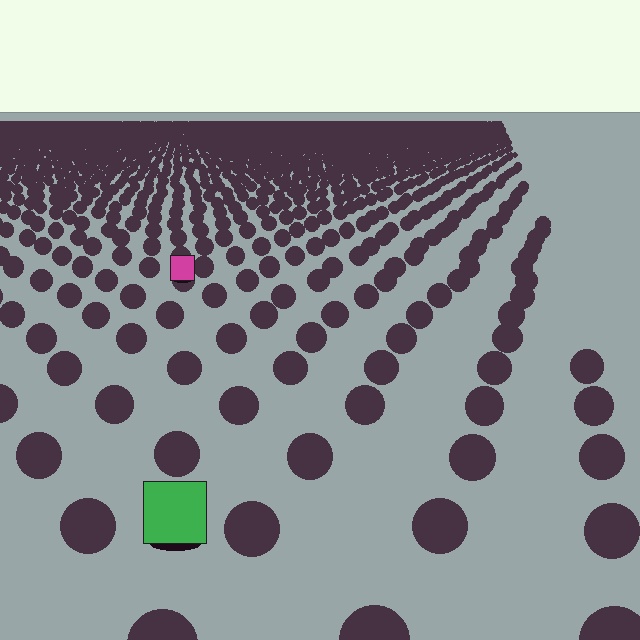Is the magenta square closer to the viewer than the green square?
No. The green square is closer — you can tell from the texture gradient: the ground texture is coarser near it.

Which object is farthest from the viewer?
The magenta square is farthest from the viewer. It appears smaller and the ground texture around it is denser.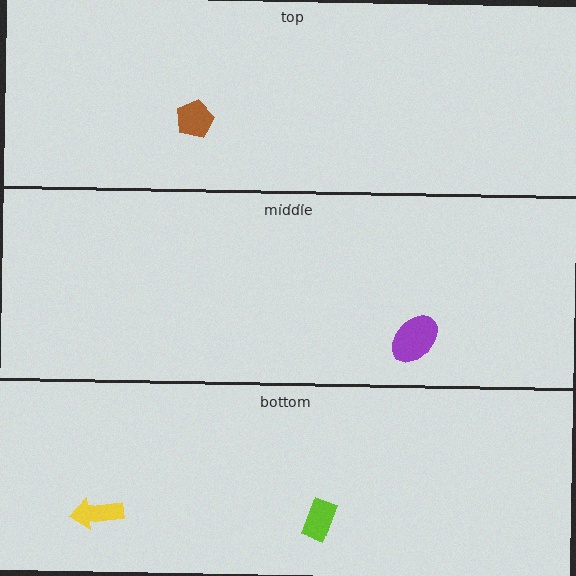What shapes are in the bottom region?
The lime rectangle, the yellow arrow.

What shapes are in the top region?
The brown pentagon.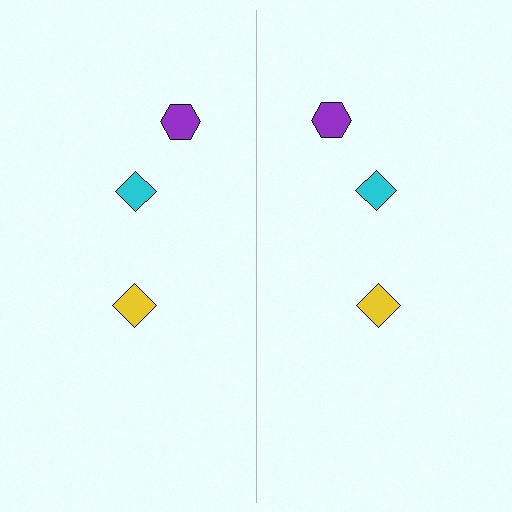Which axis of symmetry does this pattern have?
The pattern has a vertical axis of symmetry running through the center of the image.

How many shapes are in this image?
There are 6 shapes in this image.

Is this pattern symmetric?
Yes, this pattern has bilateral (reflection) symmetry.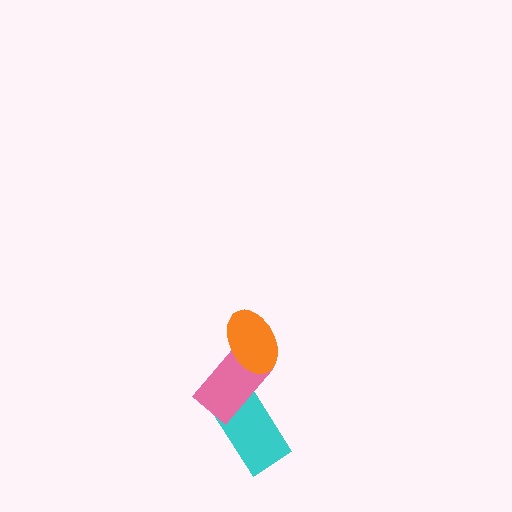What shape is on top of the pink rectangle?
The orange ellipse is on top of the pink rectangle.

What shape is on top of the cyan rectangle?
The pink rectangle is on top of the cyan rectangle.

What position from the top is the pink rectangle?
The pink rectangle is 2nd from the top.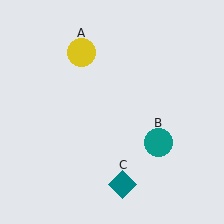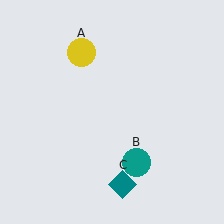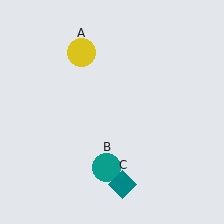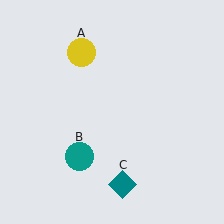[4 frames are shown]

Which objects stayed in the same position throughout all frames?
Yellow circle (object A) and teal diamond (object C) remained stationary.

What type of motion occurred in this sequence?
The teal circle (object B) rotated clockwise around the center of the scene.